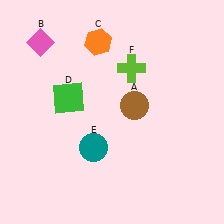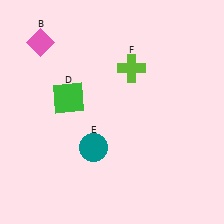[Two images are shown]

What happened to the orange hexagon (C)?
The orange hexagon (C) was removed in Image 2. It was in the top-left area of Image 1.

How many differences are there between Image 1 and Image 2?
There are 2 differences between the two images.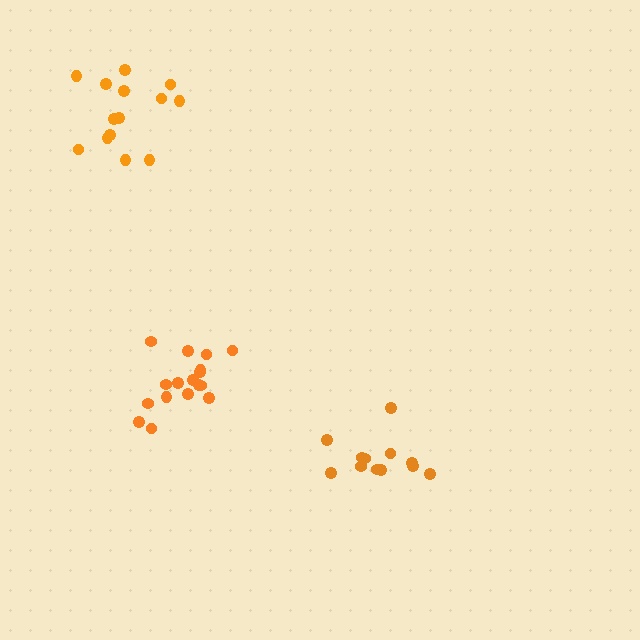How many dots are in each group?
Group 1: 17 dots, Group 2: 12 dots, Group 3: 14 dots (43 total).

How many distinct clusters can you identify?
There are 3 distinct clusters.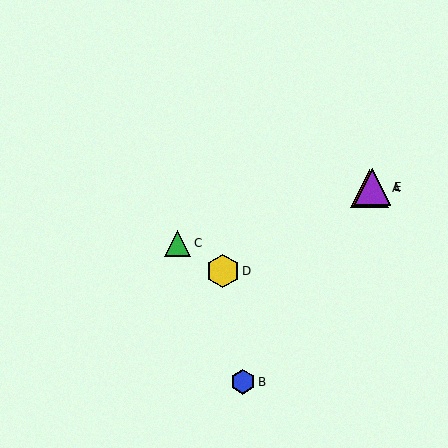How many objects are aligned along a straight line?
3 objects (A, D, E) are aligned along a straight line.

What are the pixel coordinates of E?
Object E is at (372, 187).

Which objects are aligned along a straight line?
Objects A, D, E are aligned along a straight line.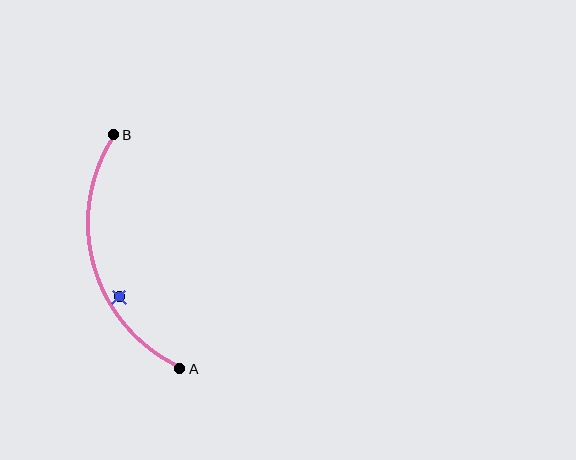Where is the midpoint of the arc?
The arc midpoint is the point on the curve farthest from the straight line joining A and B. It sits to the left of that line.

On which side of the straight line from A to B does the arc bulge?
The arc bulges to the left of the straight line connecting A and B.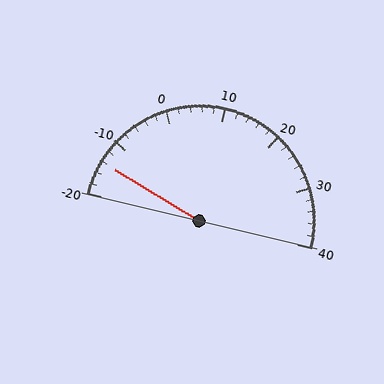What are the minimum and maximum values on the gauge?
The gauge ranges from -20 to 40.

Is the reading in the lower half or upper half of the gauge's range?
The reading is in the lower half of the range (-20 to 40).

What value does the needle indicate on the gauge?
The needle indicates approximately -14.